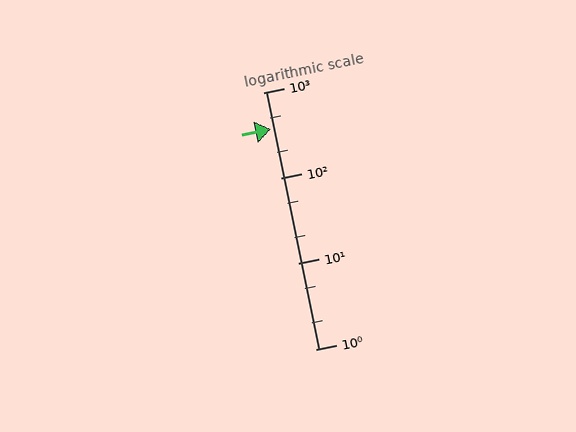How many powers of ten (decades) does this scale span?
The scale spans 3 decades, from 1 to 1000.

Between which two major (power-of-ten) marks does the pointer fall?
The pointer is between 100 and 1000.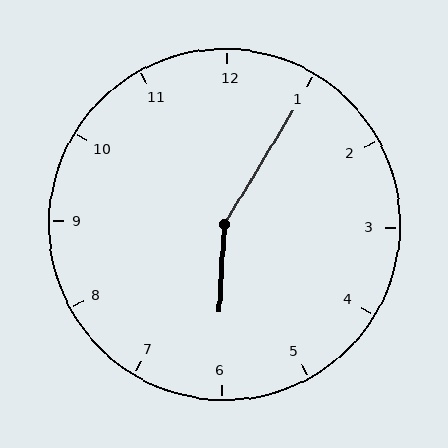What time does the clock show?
6:05.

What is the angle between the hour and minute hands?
Approximately 152 degrees.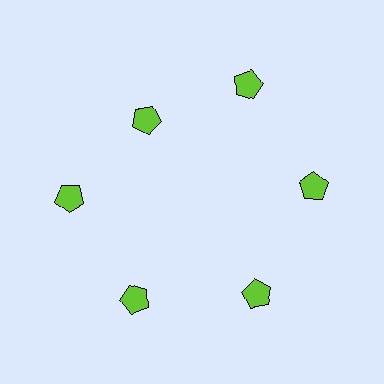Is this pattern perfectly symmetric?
No. The 6 lime pentagons are arranged in a ring, but one element near the 11 o'clock position is pulled inward toward the center, breaking the 6-fold rotational symmetry.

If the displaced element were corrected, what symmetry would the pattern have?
It would have 6-fold rotational symmetry — the pattern would map onto itself every 60 degrees.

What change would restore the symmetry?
The symmetry would be restored by moving it outward, back onto the ring so that all 6 pentagons sit at equal angles and equal distance from the center.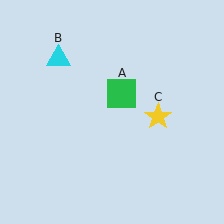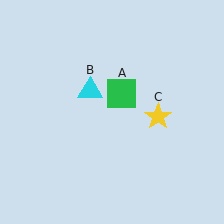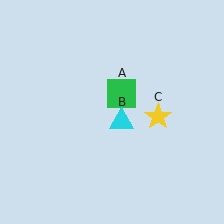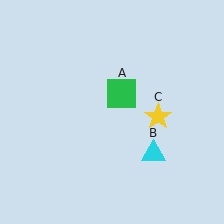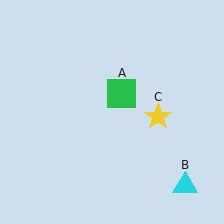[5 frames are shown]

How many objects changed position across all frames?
1 object changed position: cyan triangle (object B).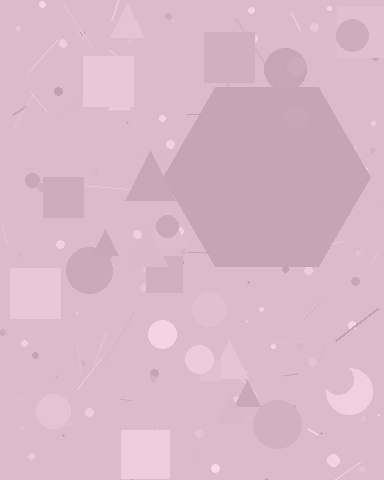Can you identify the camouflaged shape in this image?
The camouflaged shape is a hexagon.